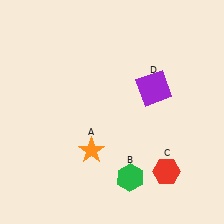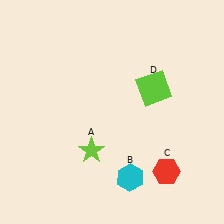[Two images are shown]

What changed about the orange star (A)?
In Image 1, A is orange. In Image 2, it changed to lime.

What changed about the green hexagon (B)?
In Image 1, B is green. In Image 2, it changed to cyan.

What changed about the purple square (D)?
In Image 1, D is purple. In Image 2, it changed to lime.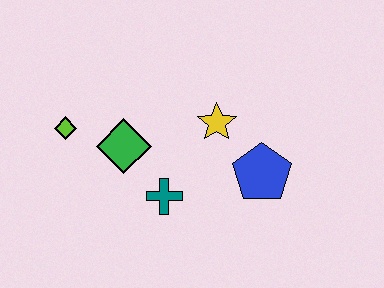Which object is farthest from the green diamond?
The blue pentagon is farthest from the green diamond.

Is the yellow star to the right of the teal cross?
Yes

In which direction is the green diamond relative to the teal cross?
The green diamond is above the teal cross.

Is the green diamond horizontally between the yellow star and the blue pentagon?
No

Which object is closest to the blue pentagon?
The yellow star is closest to the blue pentagon.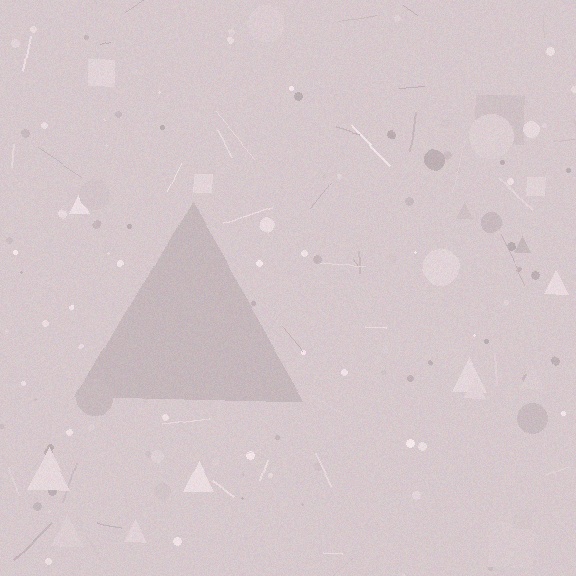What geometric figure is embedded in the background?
A triangle is embedded in the background.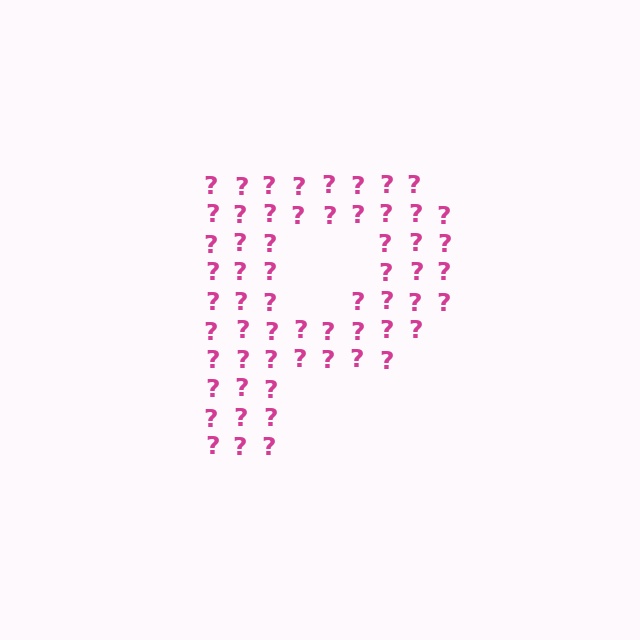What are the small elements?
The small elements are question marks.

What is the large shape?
The large shape is the letter P.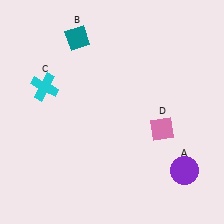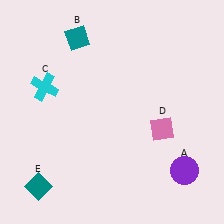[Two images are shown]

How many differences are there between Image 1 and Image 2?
There is 1 difference between the two images.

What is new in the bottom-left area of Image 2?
A teal diamond (E) was added in the bottom-left area of Image 2.